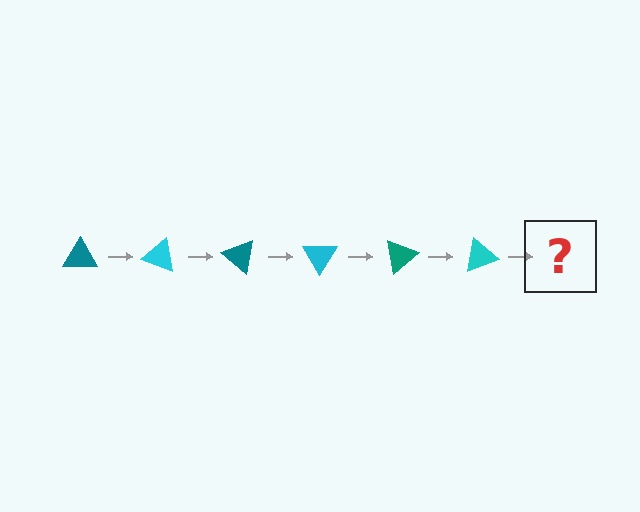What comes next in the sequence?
The next element should be a teal triangle, rotated 120 degrees from the start.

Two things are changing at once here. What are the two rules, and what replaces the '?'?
The two rules are that it rotates 20 degrees each step and the color cycles through teal and cyan. The '?' should be a teal triangle, rotated 120 degrees from the start.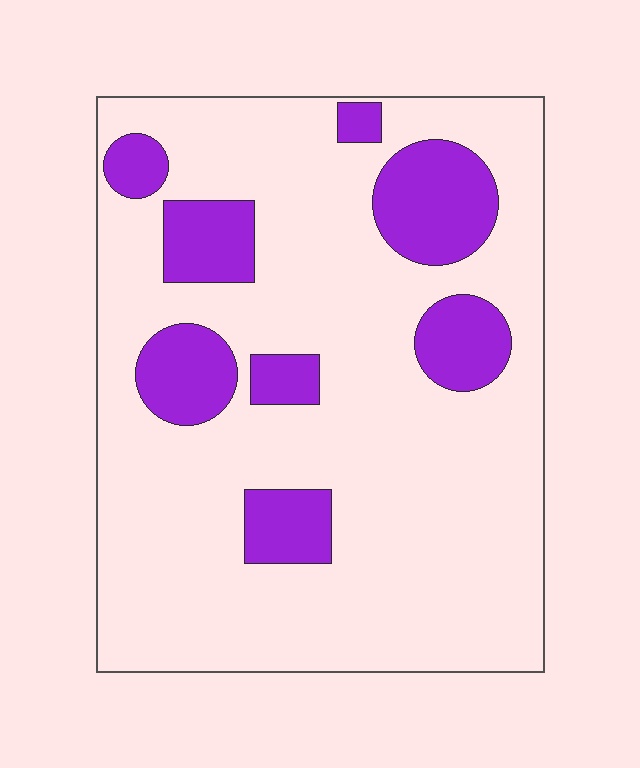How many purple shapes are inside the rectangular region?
8.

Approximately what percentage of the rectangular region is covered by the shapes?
Approximately 20%.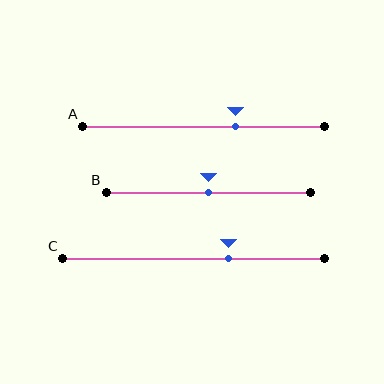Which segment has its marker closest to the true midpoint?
Segment B has its marker closest to the true midpoint.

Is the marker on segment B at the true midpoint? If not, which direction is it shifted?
Yes, the marker on segment B is at the true midpoint.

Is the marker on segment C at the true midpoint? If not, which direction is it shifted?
No, the marker on segment C is shifted to the right by about 13% of the segment length.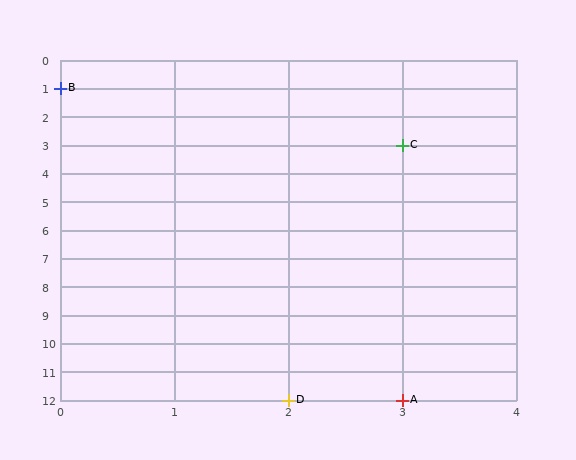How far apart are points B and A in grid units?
Points B and A are 3 columns and 11 rows apart (about 11.4 grid units diagonally).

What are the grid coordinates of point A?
Point A is at grid coordinates (3, 12).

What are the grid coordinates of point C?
Point C is at grid coordinates (3, 3).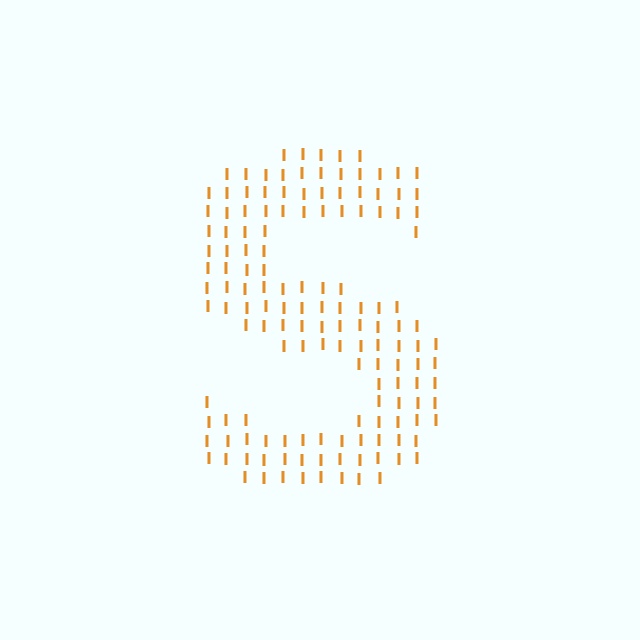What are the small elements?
The small elements are letter I's.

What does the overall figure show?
The overall figure shows the letter S.